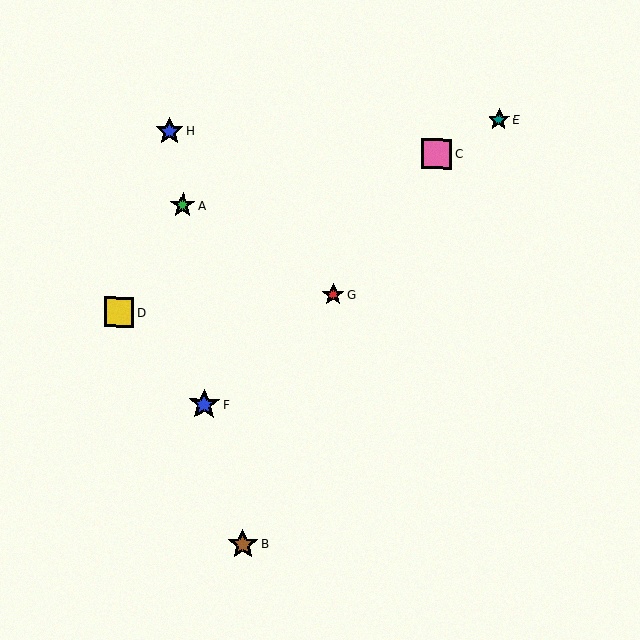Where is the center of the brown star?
The center of the brown star is at (243, 544).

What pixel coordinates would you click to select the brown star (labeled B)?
Click at (243, 544) to select the brown star B.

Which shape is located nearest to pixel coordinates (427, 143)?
The pink square (labeled C) at (437, 154) is nearest to that location.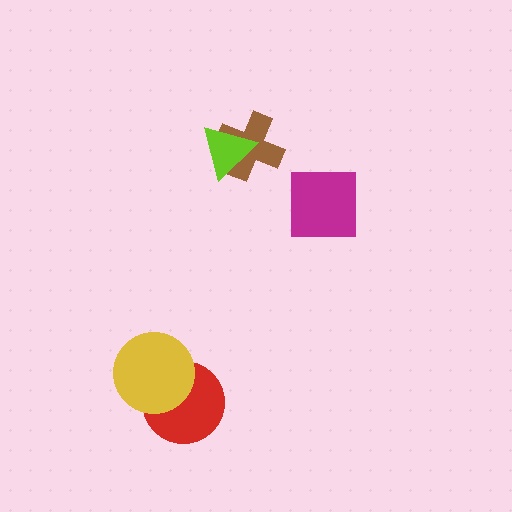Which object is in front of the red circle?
The yellow circle is in front of the red circle.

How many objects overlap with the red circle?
1 object overlaps with the red circle.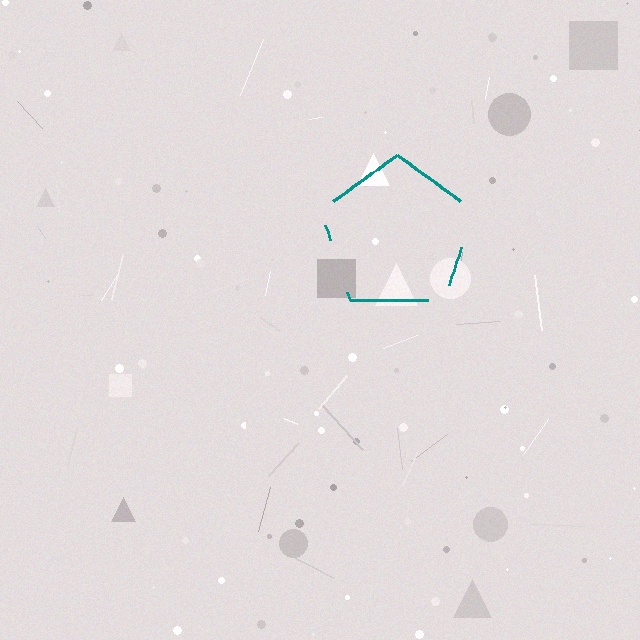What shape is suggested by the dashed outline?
The dashed outline suggests a pentagon.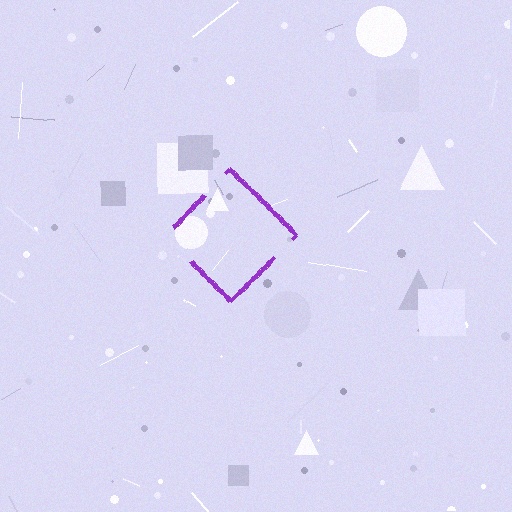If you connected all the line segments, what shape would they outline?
They would outline a diamond.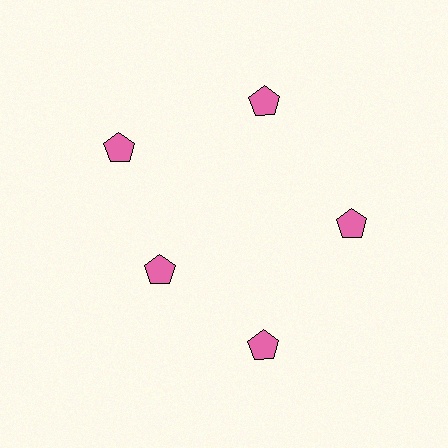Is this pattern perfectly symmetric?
No. The 5 pink pentagons are arranged in a ring, but one element near the 8 o'clock position is pulled inward toward the center, breaking the 5-fold rotational symmetry.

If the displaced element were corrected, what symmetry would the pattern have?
It would have 5-fold rotational symmetry — the pattern would map onto itself every 72 degrees.